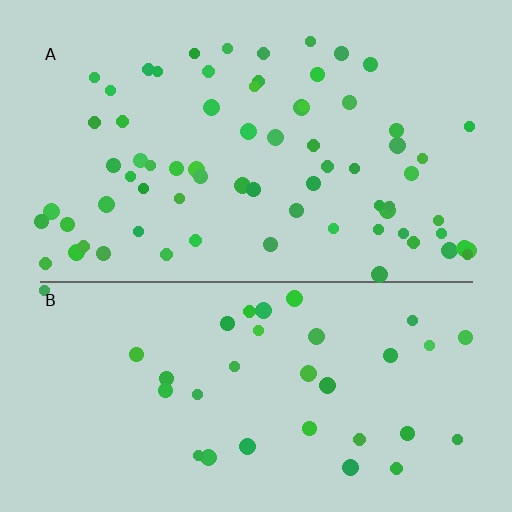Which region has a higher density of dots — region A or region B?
A (the top).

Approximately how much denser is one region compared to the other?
Approximately 2.0× — region A over region B.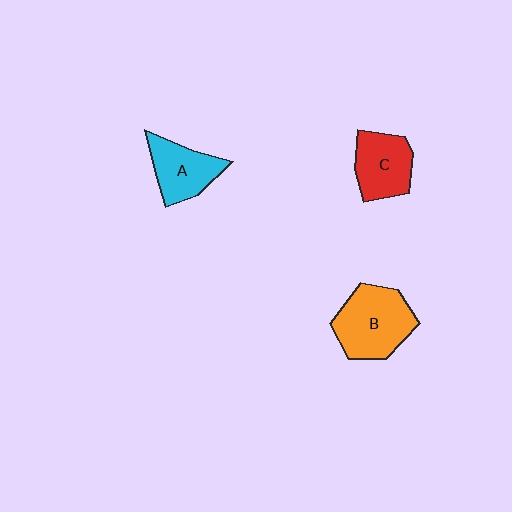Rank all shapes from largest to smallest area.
From largest to smallest: B (orange), C (red), A (cyan).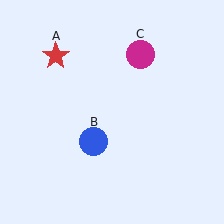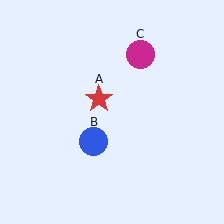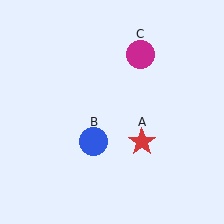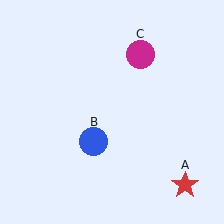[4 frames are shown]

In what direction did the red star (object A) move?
The red star (object A) moved down and to the right.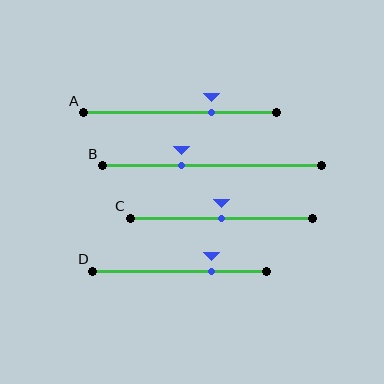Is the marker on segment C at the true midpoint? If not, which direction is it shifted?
Yes, the marker on segment C is at the true midpoint.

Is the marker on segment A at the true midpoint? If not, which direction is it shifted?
No, the marker on segment A is shifted to the right by about 16% of the segment length.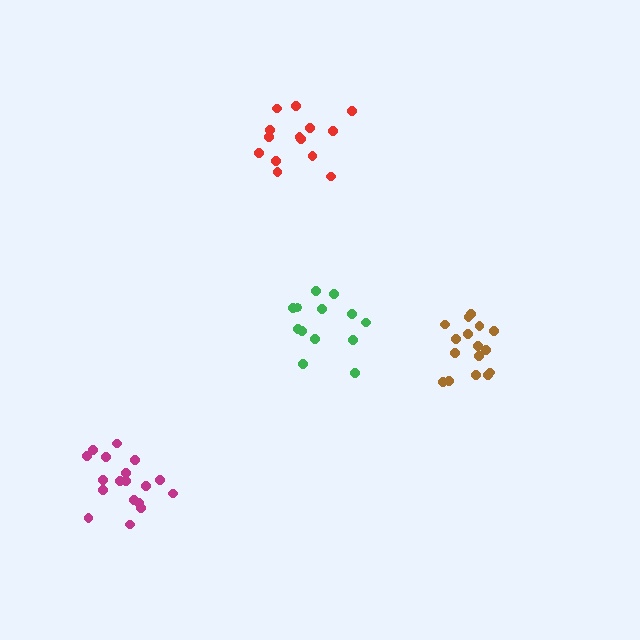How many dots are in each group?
Group 1: 16 dots, Group 2: 18 dots, Group 3: 14 dots, Group 4: 13 dots (61 total).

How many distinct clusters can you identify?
There are 4 distinct clusters.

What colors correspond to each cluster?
The clusters are colored: brown, magenta, red, green.